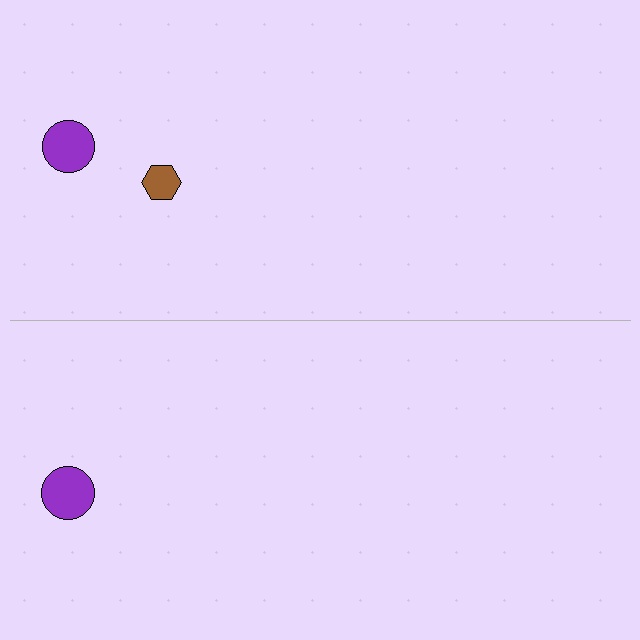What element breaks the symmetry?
A brown hexagon is missing from the bottom side.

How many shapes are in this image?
There are 3 shapes in this image.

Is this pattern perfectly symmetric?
No, the pattern is not perfectly symmetric. A brown hexagon is missing from the bottom side.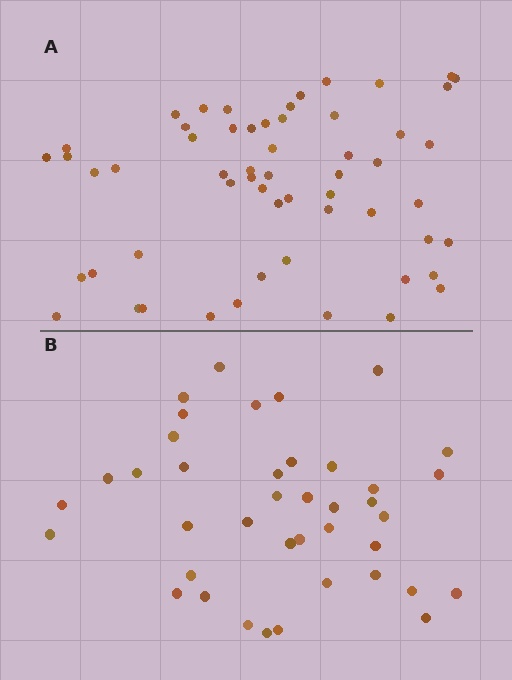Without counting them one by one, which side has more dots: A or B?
Region A (the top region) has more dots.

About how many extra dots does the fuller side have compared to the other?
Region A has approximately 15 more dots than region B.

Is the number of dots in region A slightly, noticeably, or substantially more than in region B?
Region A has noticeably more, but not dramatically so. The ratio is roughly 1.4 to 1.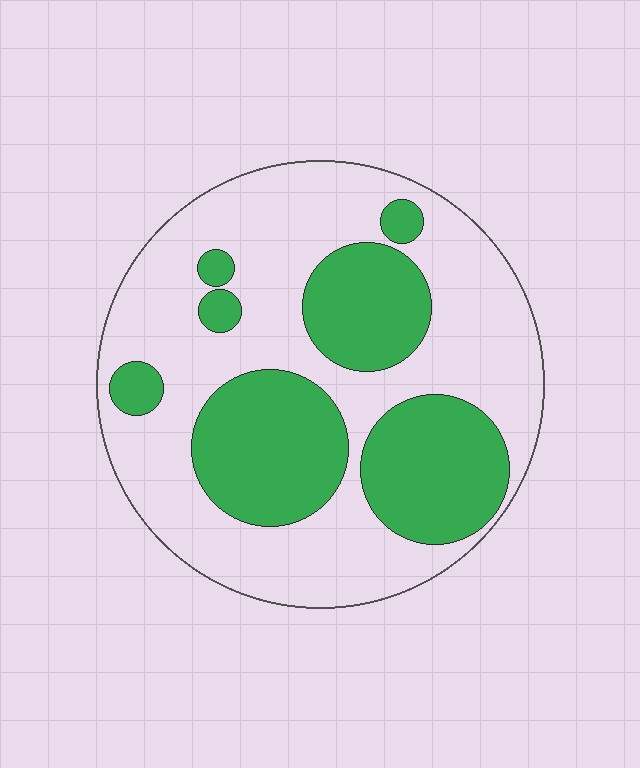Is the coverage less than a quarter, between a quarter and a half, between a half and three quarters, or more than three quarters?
Between a quarter and a half.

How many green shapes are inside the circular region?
7.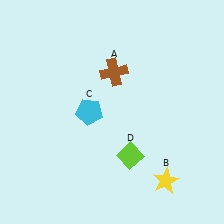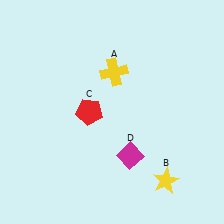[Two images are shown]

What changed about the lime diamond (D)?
In Image 1, D is lime. In Image 2, it changed to magenta.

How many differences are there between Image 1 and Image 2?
There are 3 differences between the two images.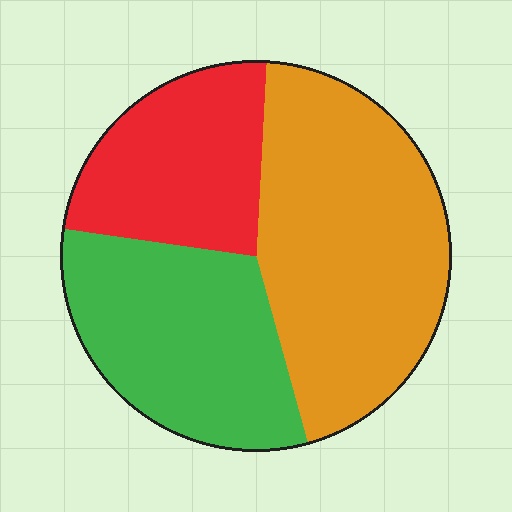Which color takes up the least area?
Red, at roughly 25%.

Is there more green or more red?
Green.